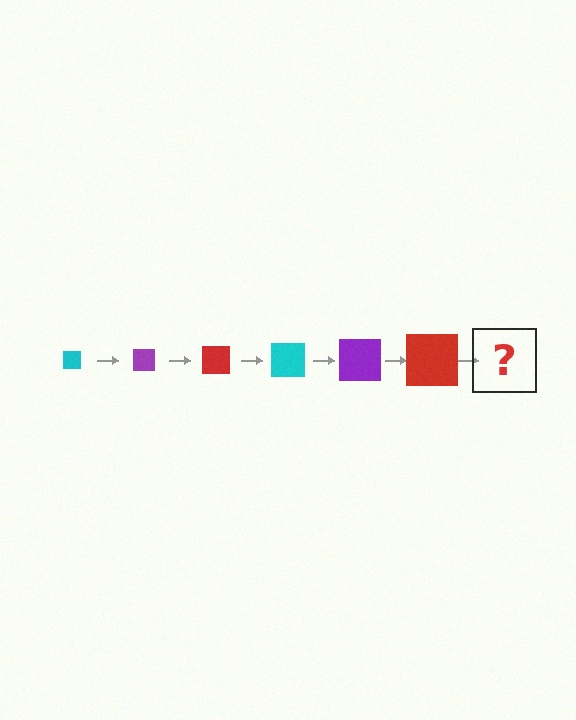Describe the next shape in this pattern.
It should be a cyan square, larger than the previous one.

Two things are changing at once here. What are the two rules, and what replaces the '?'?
The two rules are that the square grows larger each step and the color cycles through cyan, purple, and red. The '?' should be a cyan square, larger than the previous one.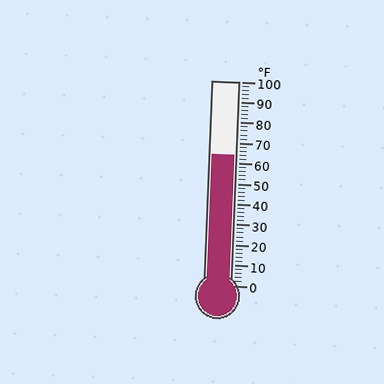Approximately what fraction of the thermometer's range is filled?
The thermometer is filled to approximately 65% of its range.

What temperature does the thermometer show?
The thermometer shows approximately 64°F.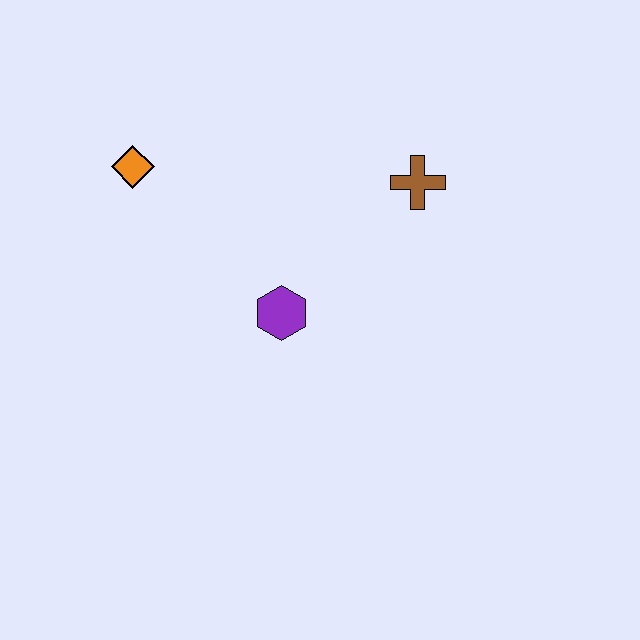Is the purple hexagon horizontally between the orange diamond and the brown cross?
Yes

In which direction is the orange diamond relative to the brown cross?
The orange diamond is to the left of the brown cross.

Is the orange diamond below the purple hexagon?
No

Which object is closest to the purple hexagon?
The brown cross is closest to the purple hexagon.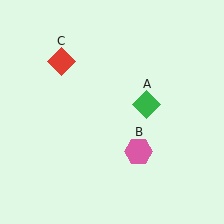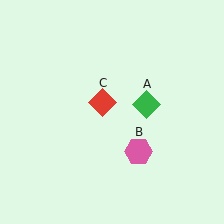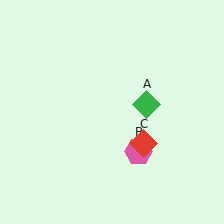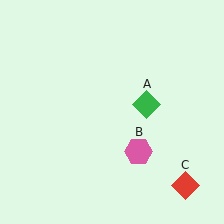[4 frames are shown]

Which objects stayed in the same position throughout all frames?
Green diamond (object A) and pink hexagon (object B) remained stationary.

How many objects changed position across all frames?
1 object changed position: red diamond (object C).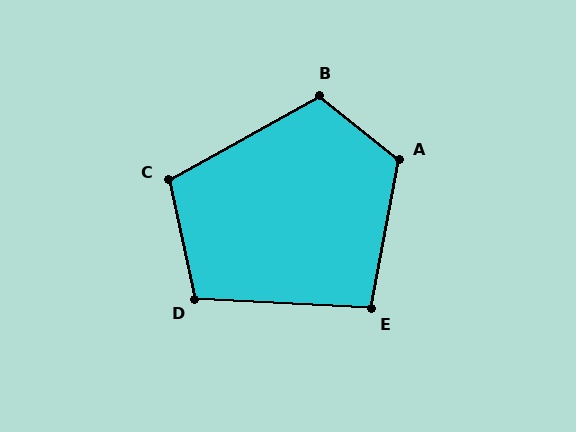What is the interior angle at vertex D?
Approximately 106 degrees (obtuse).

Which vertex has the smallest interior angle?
E, at approximately 97 degrees.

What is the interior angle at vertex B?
Approximately 112 degrees (obtuse).